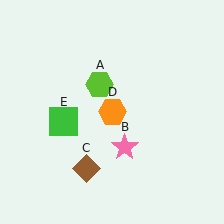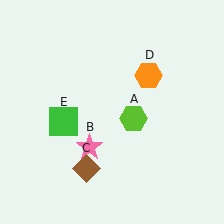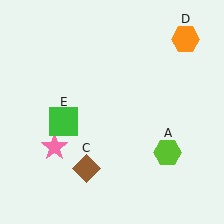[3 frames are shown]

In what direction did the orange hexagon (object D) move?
The orange hexagon (object D) moved up and to the right.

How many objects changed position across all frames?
3 objects changed position: lime hexagon (object A), pink star (object B), orange hexagon (object D).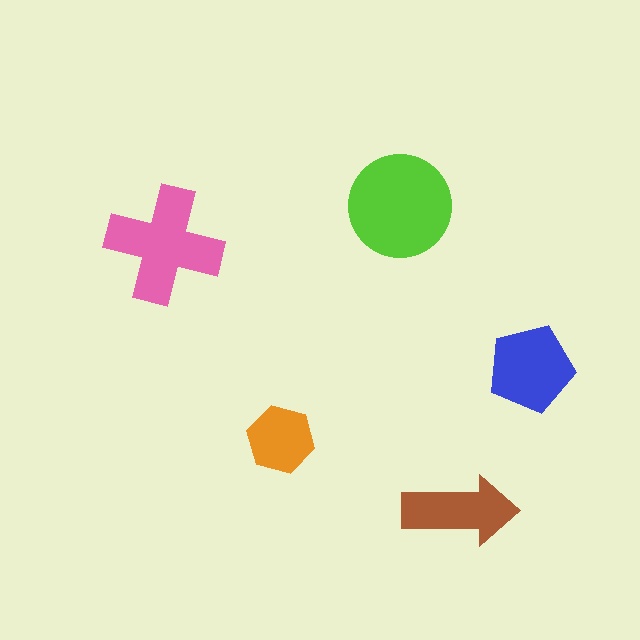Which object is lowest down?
The brown arrow is bottommost.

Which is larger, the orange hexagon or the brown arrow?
The brown arrow.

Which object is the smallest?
The orange hexagon.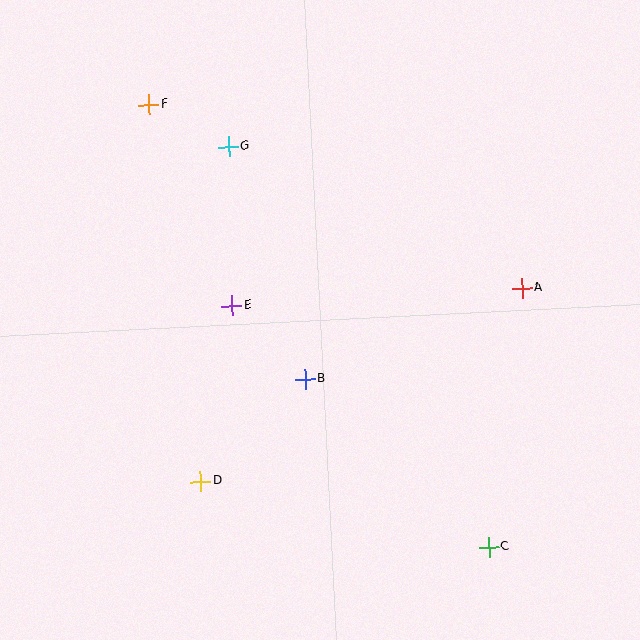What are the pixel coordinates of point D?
Point D is at (201, 481).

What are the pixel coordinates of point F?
Point F is at (149, 105).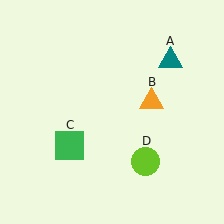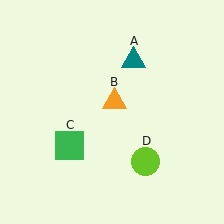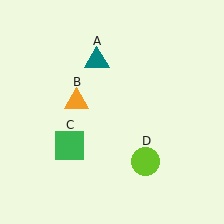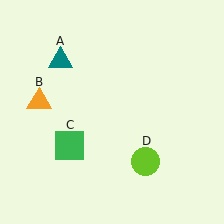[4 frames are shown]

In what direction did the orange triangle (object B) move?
The orange triangle (object B) moved left.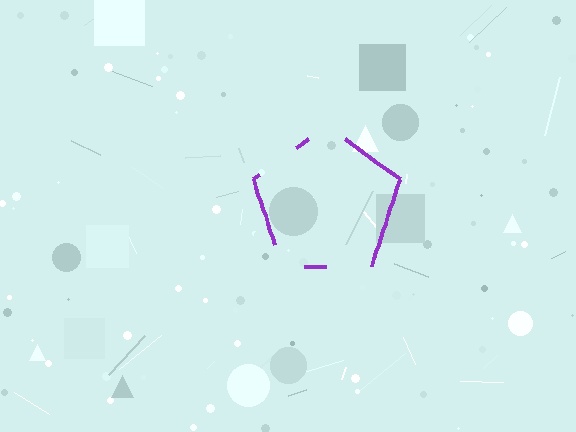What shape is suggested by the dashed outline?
The dashed outline suggests a pentagon.